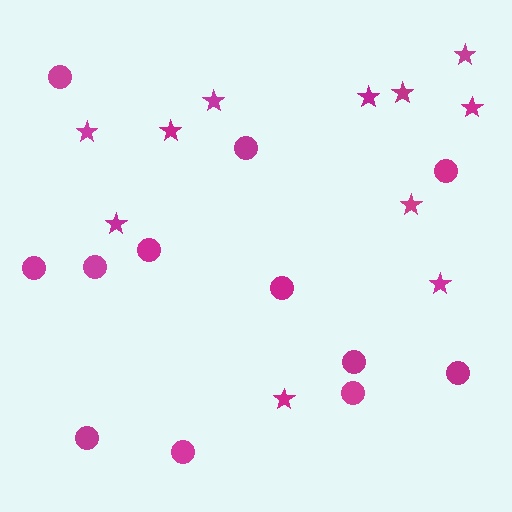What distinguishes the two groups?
There are 2 groups: one group of stars (11) and one group of circles (12).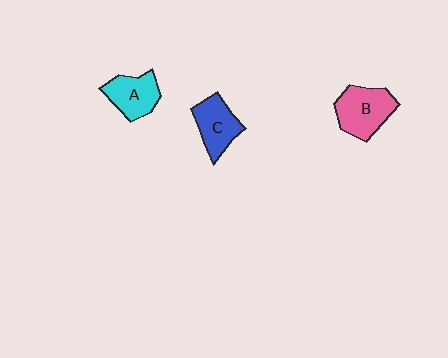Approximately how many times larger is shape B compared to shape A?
Approximately 1.2 times.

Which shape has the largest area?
Shape B (pink).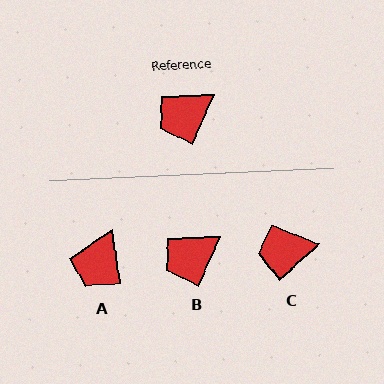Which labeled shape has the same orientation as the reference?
B.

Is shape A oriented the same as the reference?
No, it is off by about 32 degrees.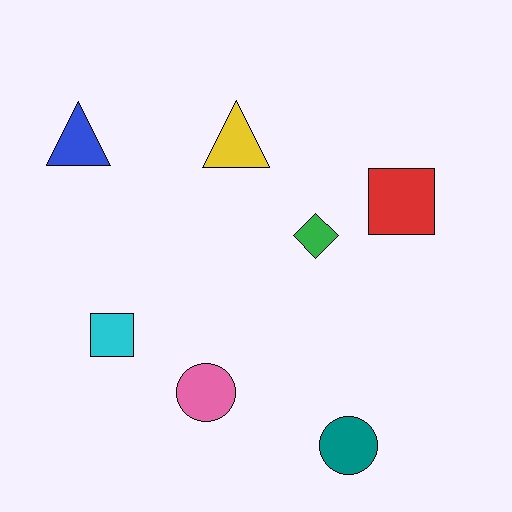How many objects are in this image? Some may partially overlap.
There are 7 objects.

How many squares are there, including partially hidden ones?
There are 2 squares.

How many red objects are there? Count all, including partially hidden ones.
There is 1 red object.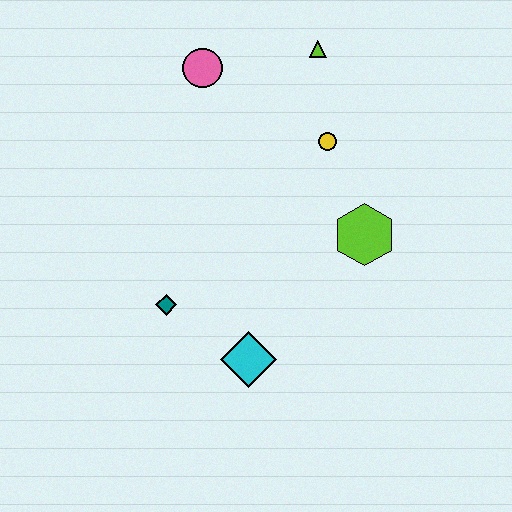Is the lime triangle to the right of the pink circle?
Yes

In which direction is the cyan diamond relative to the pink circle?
The cyan diamond is below the pink circle.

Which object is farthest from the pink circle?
The cyan diamond is farthest from the pink circle.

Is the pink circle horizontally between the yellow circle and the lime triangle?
No